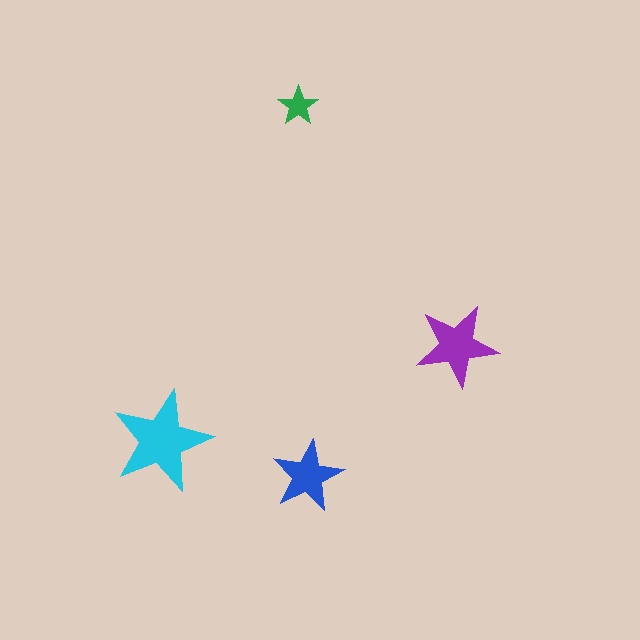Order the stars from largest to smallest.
the cyan one, the purple one, the blue one, the green one.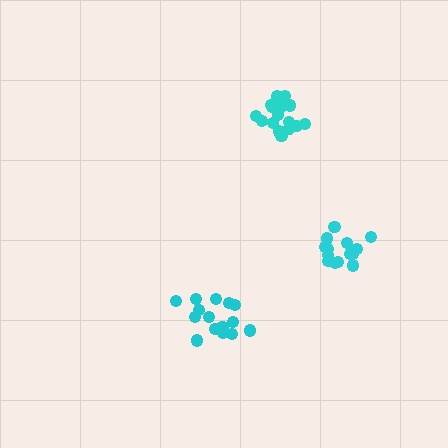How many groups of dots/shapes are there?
There are 3 groups.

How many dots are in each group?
Group 1: 15 dots, Group 2: 19 dots, Group 3: 14 dots (48 total).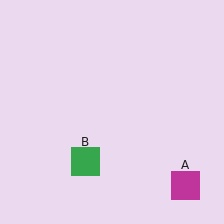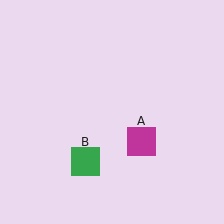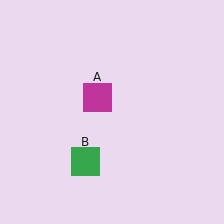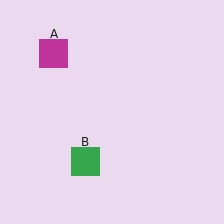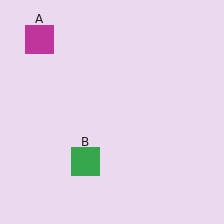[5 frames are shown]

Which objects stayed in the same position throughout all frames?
Green square (object B) remained stationary.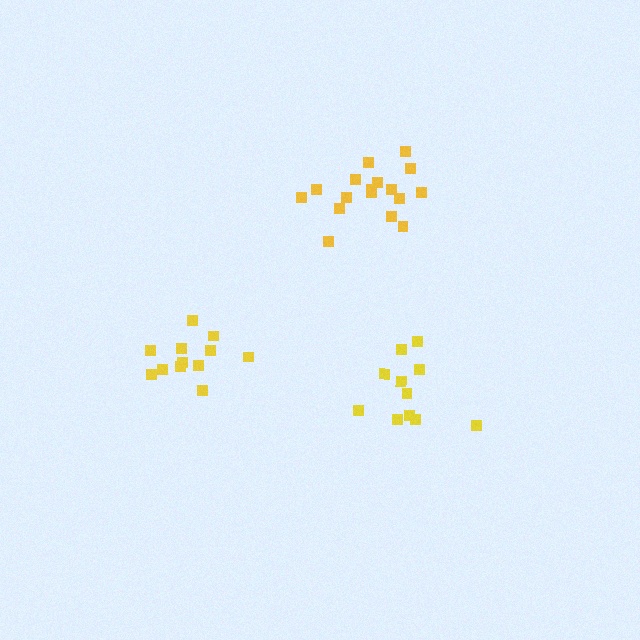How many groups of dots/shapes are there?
There are 3 groups.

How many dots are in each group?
Group 1: 17 dots, Group 2: 12 dots, Group 3: 11 dots (40 total).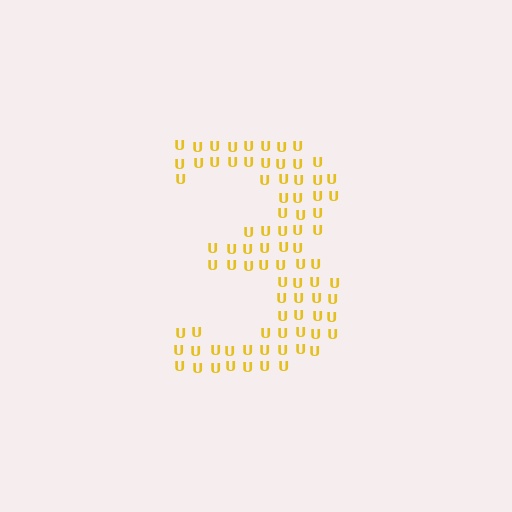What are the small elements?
The small elements are letter U's.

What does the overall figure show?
The overall figure shows the digit 3.